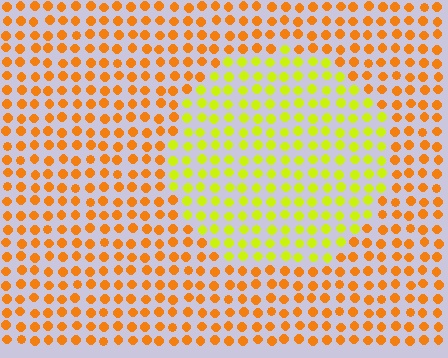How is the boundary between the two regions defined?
The boundary is defined purely by a slight shift in hue (about 41 degrees). Spacing, size, and orientation are identical on both sides.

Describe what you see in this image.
The image is filled with small orange elements in a uniform arrangement. A circle-shaped region is visible where the elements are tinted to a slightly different hue, forming a subtle color boundary.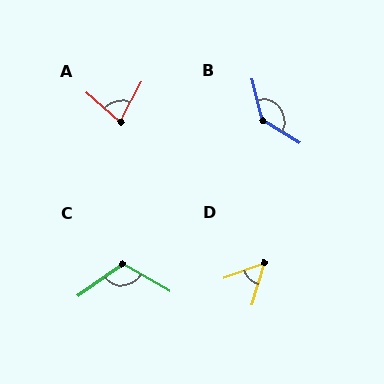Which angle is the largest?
B, at approximately 135 degrees.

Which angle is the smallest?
D, at approximately 55 degrees.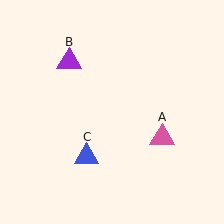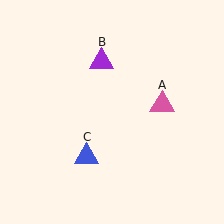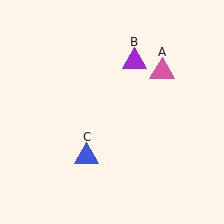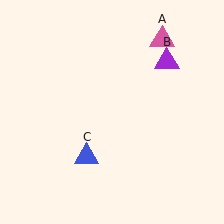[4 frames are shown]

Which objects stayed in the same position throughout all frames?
Blue triangle (object C) remained stationary.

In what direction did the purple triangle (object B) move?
The purple triangle (object B) moved right.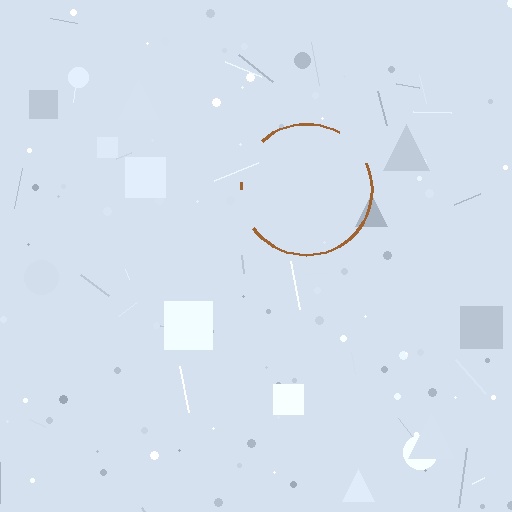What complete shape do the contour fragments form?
The contour fragments form a circle.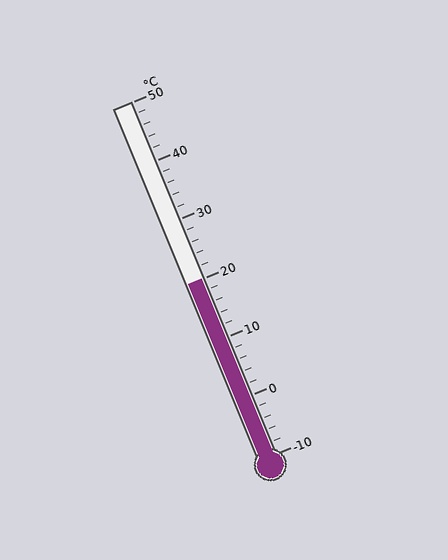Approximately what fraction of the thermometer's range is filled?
The thermometer is filled to approximately 50% of its range.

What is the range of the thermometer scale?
The thermometer scale ranges from -10°C to 50°C.